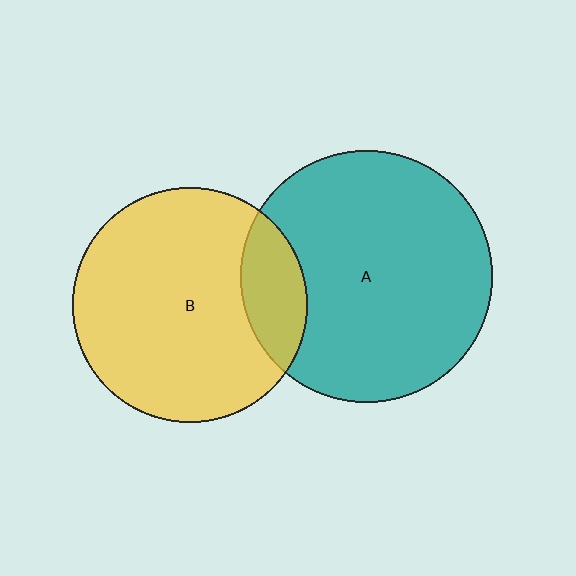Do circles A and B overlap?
Yes.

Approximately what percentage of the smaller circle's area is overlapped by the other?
Approximately 15%.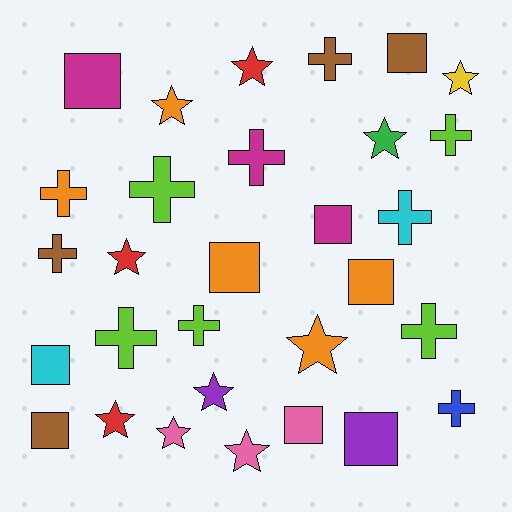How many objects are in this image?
There are 30 objects.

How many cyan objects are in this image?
There are 2 cyan objects.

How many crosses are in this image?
There are 11 crosses.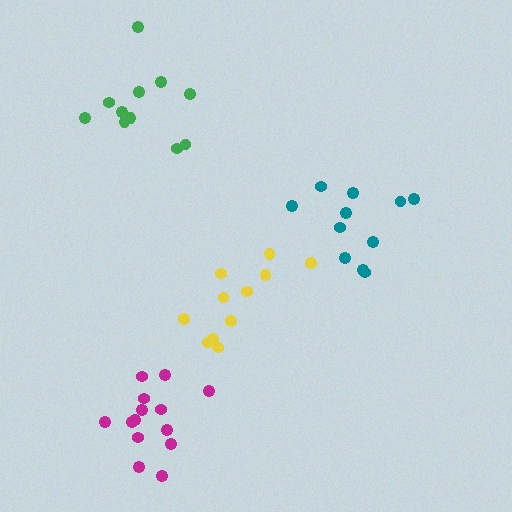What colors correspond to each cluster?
The clusters are colored: yellow, green, teal, magenta.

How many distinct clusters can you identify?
There are 4 distinct clusters.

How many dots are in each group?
Group 1: 11 dots, Group 2: 11 dots, Group 3: 11 dots, Group 4: 14 dots (47 total).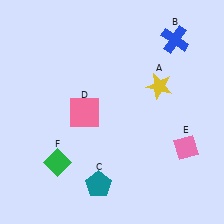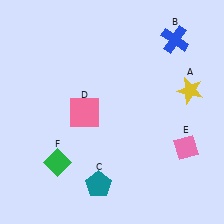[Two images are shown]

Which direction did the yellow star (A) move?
The yellow star (A) moved right.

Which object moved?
The yellow star (A) moved right.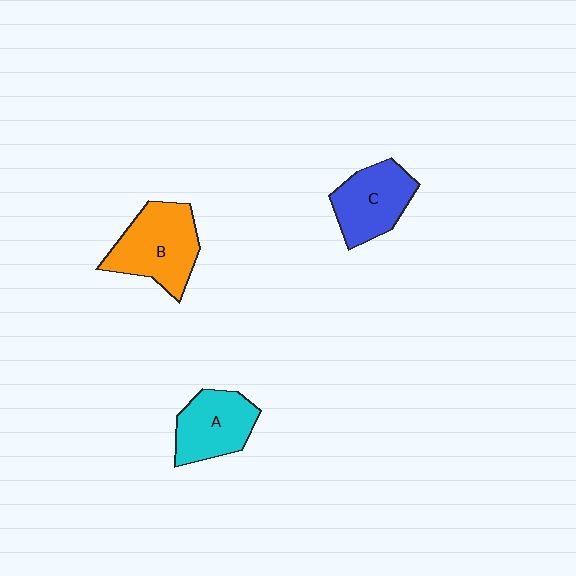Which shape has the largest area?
Shape B (orange).